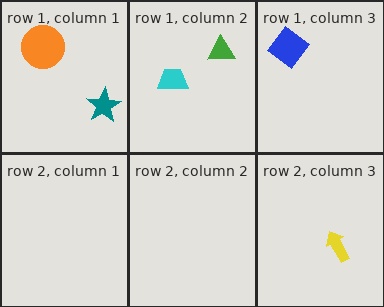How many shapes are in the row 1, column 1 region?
2.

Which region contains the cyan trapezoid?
The row 1, column 2 region.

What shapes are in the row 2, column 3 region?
The yellow arrow.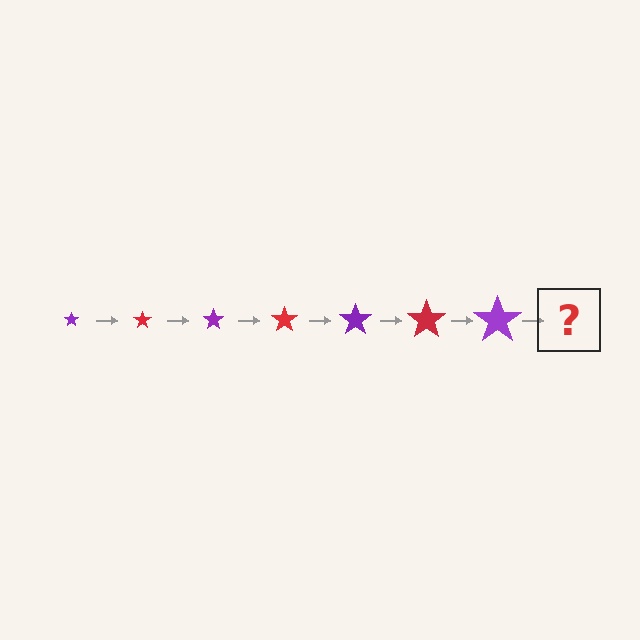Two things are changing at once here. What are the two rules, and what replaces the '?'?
The two rules are that the star grows larger each step and the color cycles through purple and red. The '?' should be a red star, larger than the previous one.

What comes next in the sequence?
The next element should be a red star, larger than the previous one.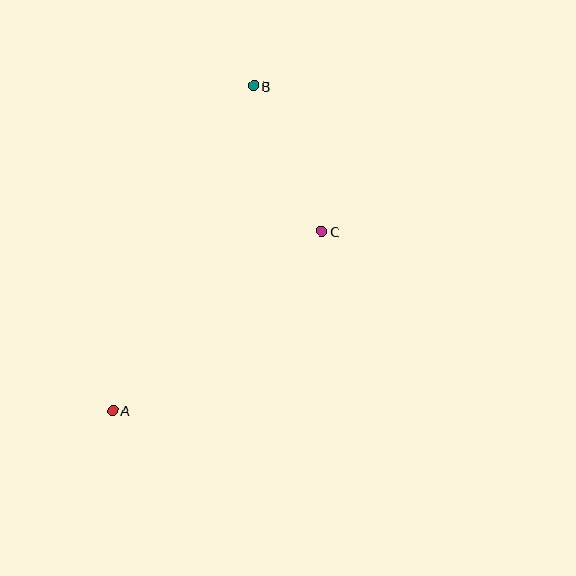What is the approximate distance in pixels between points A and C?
The distance between A and C is approximately 275 pixels.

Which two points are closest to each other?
Points B and C are closest to each other.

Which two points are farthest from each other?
Points A and B are farthest from each other.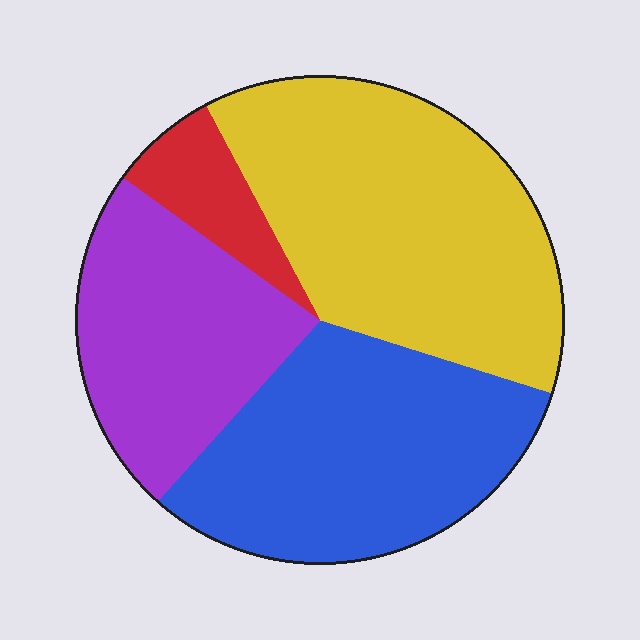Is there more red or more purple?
Purple.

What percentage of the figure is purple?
Purple covers 23% of the figure.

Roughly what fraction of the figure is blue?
Blue takes up about one third (1/3) of the figure.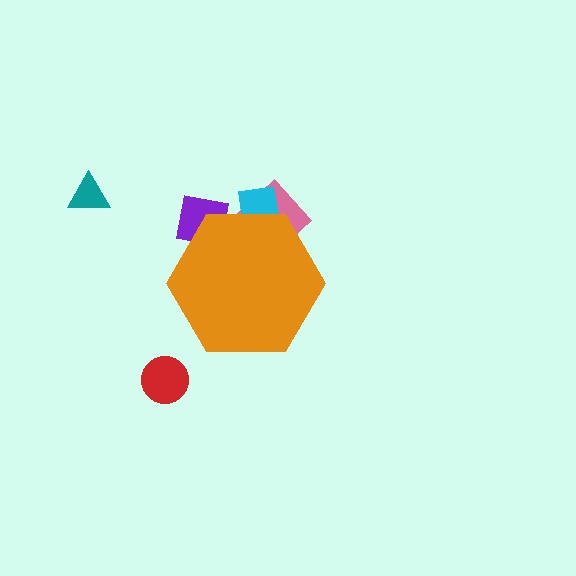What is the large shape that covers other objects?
An orange hexagon.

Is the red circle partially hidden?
No, the red circle is fully visible.